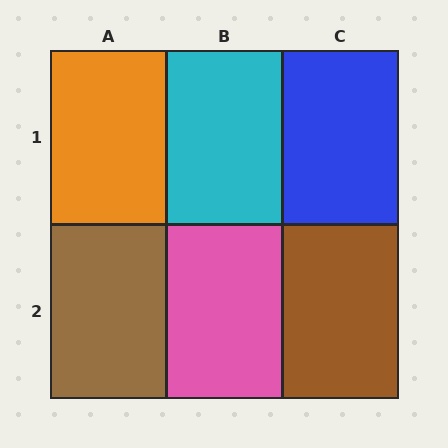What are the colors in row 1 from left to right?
Orange, cyan, blue.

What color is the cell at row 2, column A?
Brown.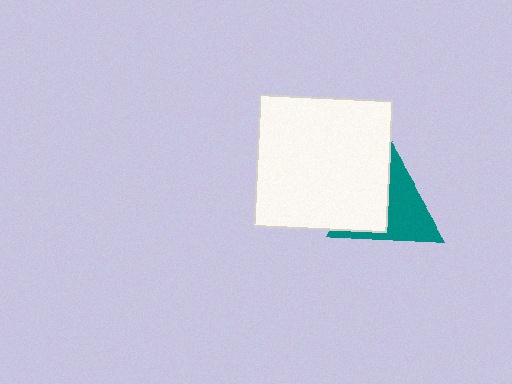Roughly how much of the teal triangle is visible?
About half of it is visible (roughly 53%).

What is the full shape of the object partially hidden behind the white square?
The partially hidden object is a teal triangle.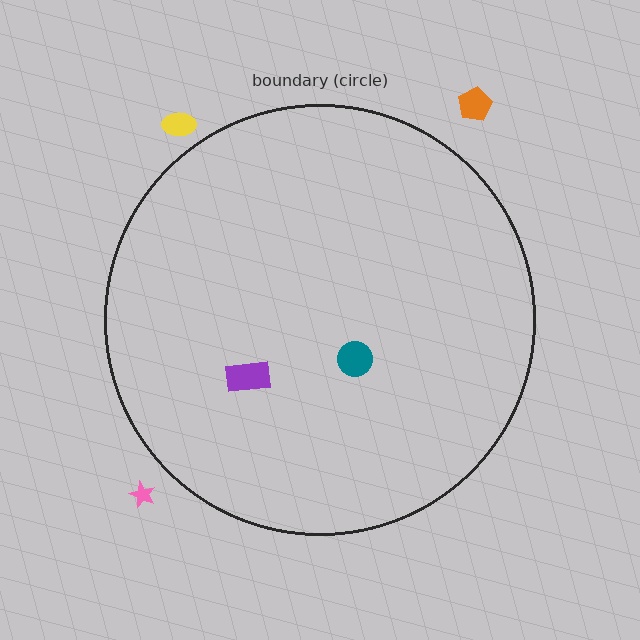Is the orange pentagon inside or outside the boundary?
Outside.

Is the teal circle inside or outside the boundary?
Inside.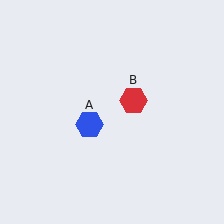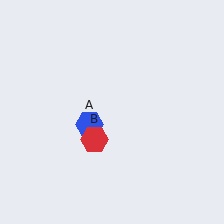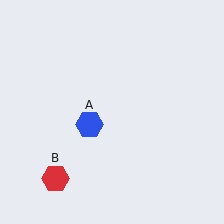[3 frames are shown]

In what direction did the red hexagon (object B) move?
The red hexagon (object B) moved down and to the left.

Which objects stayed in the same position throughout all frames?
Blue hexagon (object A) remained stationary.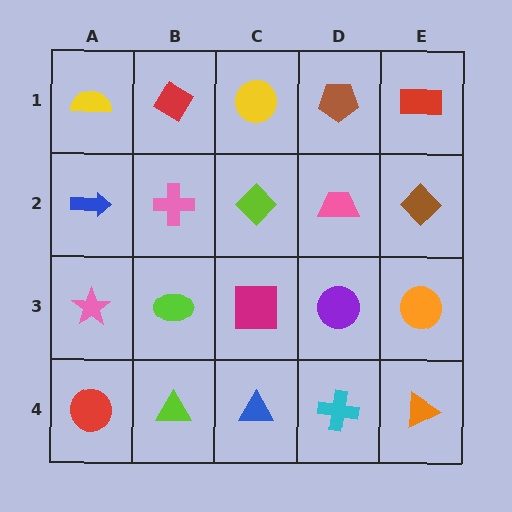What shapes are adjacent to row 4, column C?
A magenta square (row 3, column C), a lime triangle (row 4, column B), a cyan cross (row 4, column D).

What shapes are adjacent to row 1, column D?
A pink trapezoid (row 2, column D), a yellow circle (row 1, column C), a red rectangle (row 1, column E).